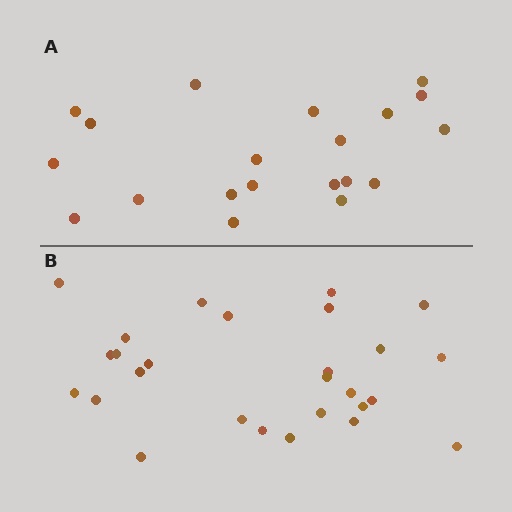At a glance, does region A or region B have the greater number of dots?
Region B (the bottom region) has more dots.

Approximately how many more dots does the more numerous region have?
Region B has roughly 8 or so more dots than region A.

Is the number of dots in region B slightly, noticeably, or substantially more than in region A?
Region B has noticeably more, but not dramatically so. The ratio is roughly 1.4 to 1.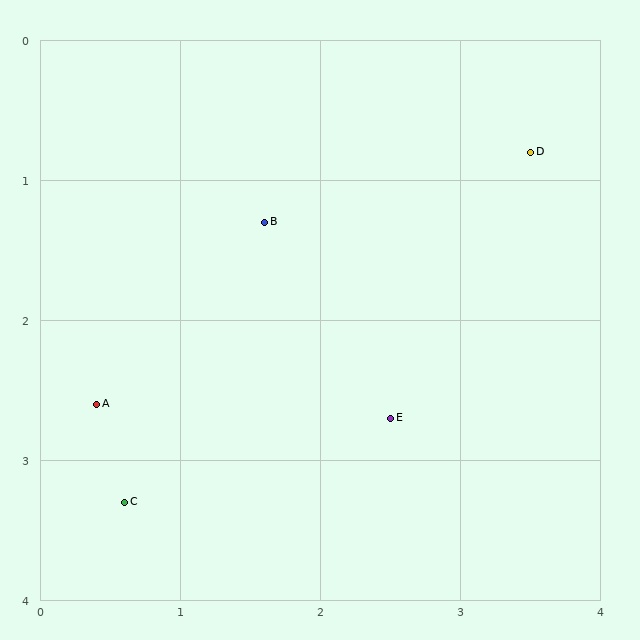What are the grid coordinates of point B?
Point B is at approximately (1.6, 1.3).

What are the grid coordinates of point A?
Point A is at approximately (0.4, 2.6).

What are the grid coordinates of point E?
Point E is at approximately (2.5, 2.7).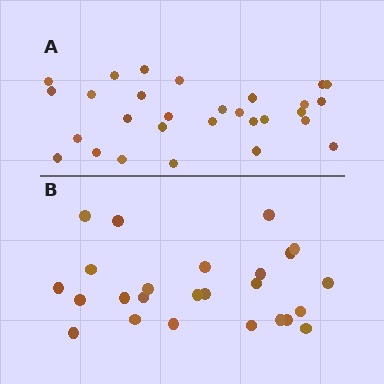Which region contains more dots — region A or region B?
Region A (the top region) has more dots.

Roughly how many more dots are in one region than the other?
Region A has about 4 more dots than region B.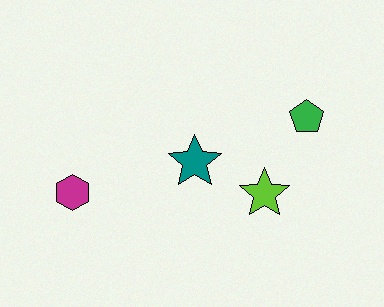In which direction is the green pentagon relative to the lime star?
The green pentagon is above the lime star.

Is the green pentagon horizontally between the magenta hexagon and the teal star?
No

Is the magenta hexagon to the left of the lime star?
Yes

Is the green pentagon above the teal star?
Yes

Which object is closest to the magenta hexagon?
The teal star is closest to the magenta hexagon.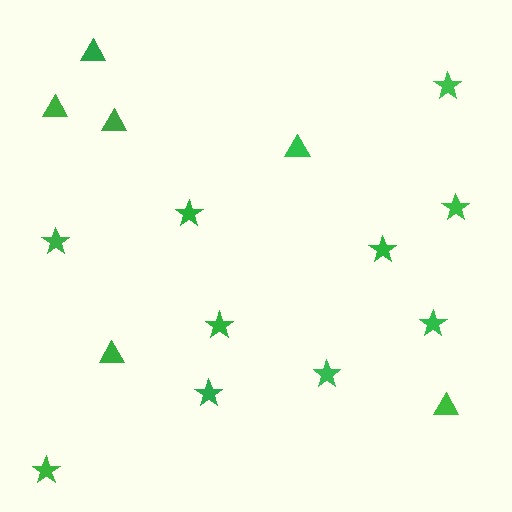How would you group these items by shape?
There are 2 groups: one group of triangles (6) and one group of stars (10).